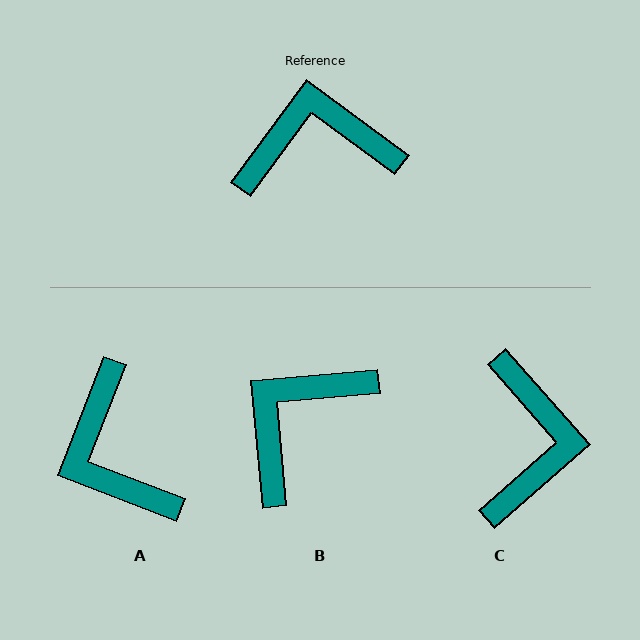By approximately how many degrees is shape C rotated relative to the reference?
Approximately 102 degrees clockwise.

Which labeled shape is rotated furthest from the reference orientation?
A, about 105 degrees away.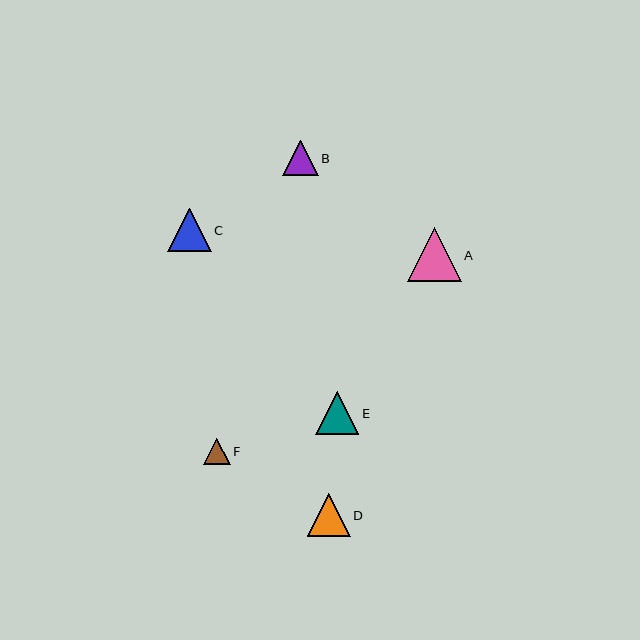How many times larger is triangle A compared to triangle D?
Triangle A is approximately 1.3 times the size of triangle D.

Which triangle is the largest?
Triangle A is the largest with a size of approximately 54 pixels.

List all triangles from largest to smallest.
From largest to smallest: A, C, E, D, B, F.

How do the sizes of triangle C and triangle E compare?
Triangle C and triangle E are approximately the same size.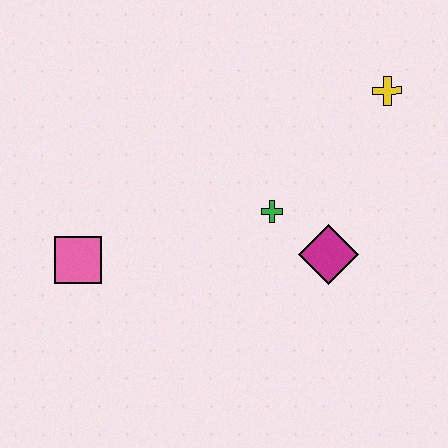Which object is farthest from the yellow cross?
The pink square is farthest from the yellow cross.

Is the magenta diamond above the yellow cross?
No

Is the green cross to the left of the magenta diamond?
Yes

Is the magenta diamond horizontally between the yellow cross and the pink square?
Yes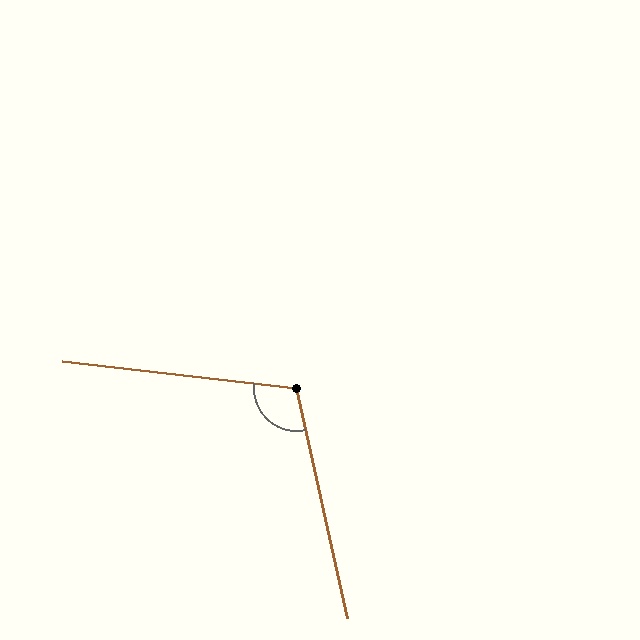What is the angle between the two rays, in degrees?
Approximately 109 degrees.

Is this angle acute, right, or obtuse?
It is obtuse.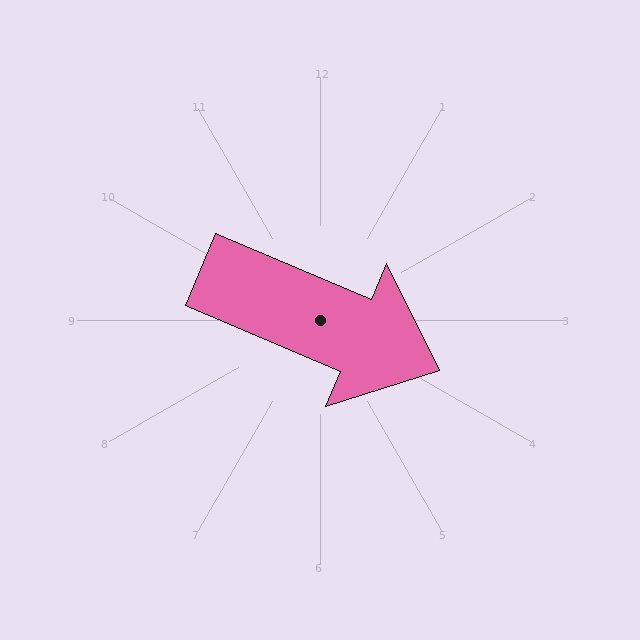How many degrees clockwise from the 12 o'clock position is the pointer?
Approximately 113 degrees.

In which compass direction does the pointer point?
Southeast.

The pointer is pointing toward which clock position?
Roughly 4 o'clock.